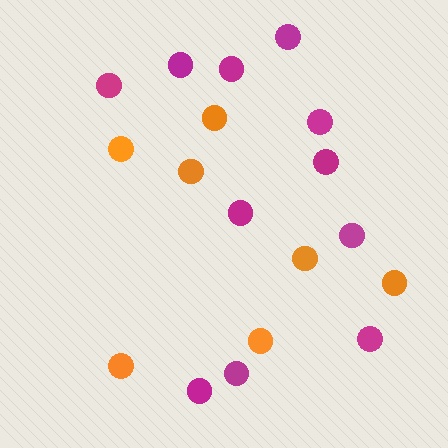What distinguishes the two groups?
There are 2 groups: one group of orange circles (7) and one group of magenta circles (11).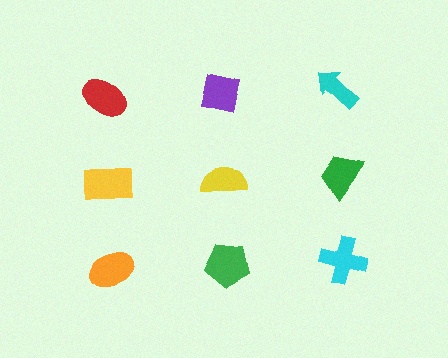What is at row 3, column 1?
An orange ellipse.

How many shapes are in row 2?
3 shapes.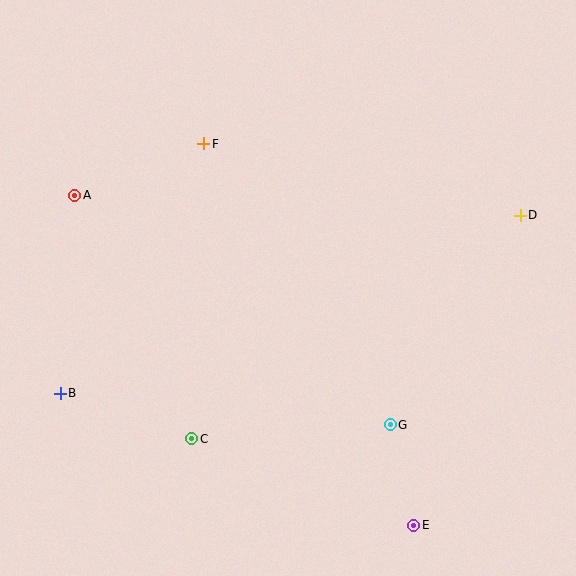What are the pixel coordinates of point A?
Point A is at (75, 195).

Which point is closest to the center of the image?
Point F at (204, 144) is closest to the center.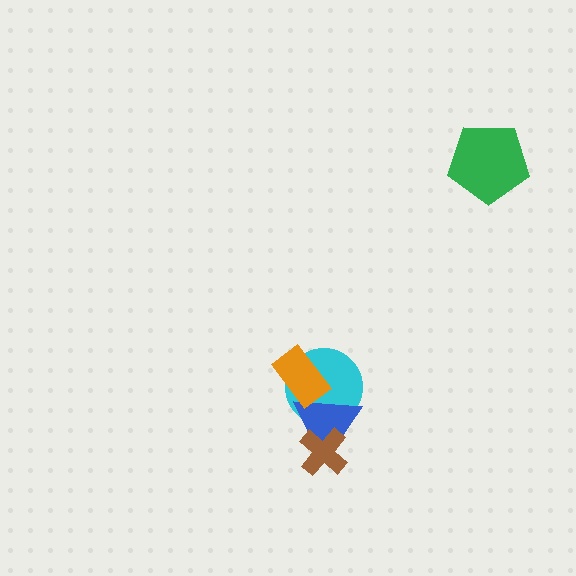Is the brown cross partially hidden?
No, no other shape covers it.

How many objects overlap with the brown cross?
1 object overlaps with the brown cross.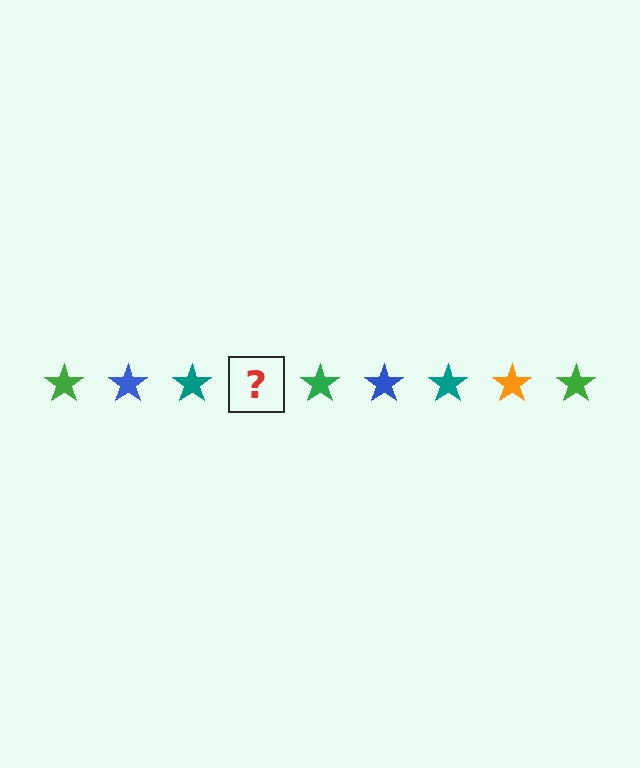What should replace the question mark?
The question mark should be replaced with an orange star.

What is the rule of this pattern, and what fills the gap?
The rule is that the pattern cycles through green, blue, teal, orange stars. The gap should be filled with an orange star.